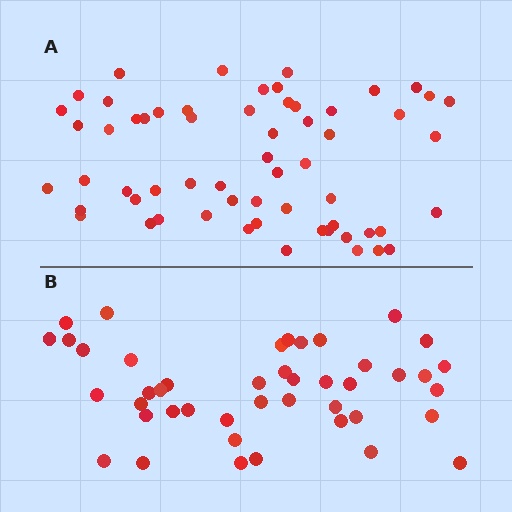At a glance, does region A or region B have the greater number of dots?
Region A (the top region) has more dots.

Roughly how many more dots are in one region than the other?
Region A has approximately 15 more dots than region B.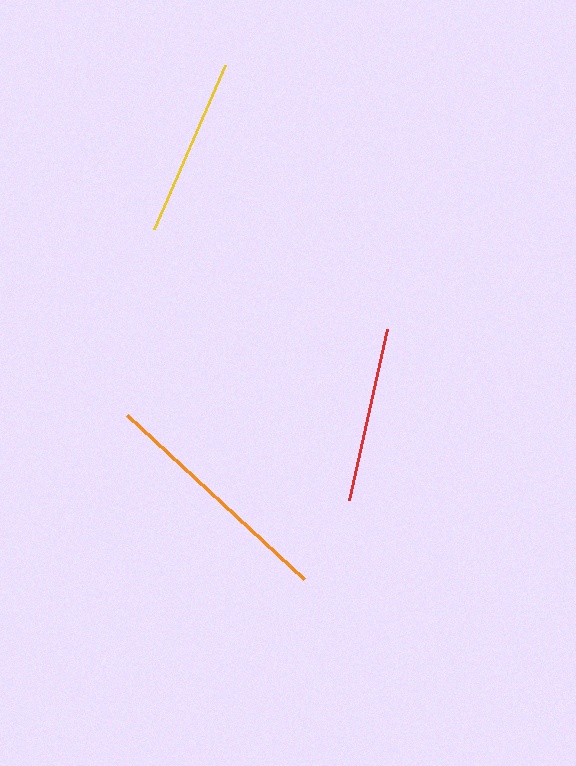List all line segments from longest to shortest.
From longest to shortest: orange, yellow, red.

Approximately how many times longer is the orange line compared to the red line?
The orange line is approximately 1.4 times the length of the red line.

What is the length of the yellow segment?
The yellow segment is approximately 178 pixels long.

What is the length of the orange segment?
The orange segment is approximately 240 pixels long.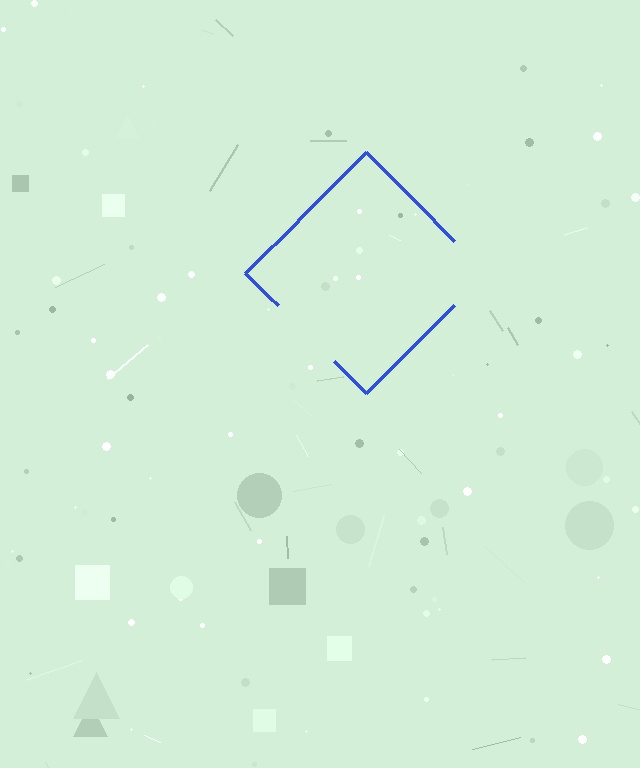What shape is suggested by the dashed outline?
The dashed outline suggests a diamond.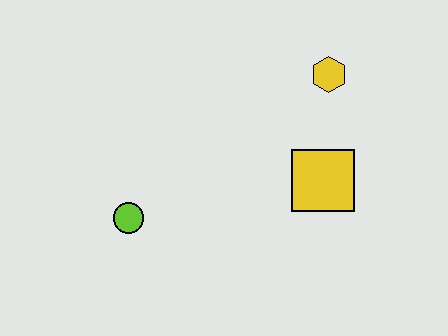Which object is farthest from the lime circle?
The yellow hexagon is farthest from the lime circle.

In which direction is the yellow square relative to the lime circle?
The yellow square is to the right of the lime circle.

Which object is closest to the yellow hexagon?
The yellow square is closest to the yellow hexagon.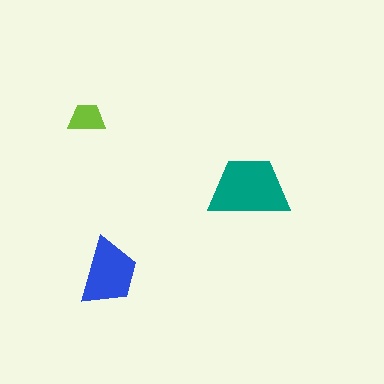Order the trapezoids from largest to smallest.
the teal one, the blue one, the lime one.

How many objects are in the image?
There are 3 objects in the image.